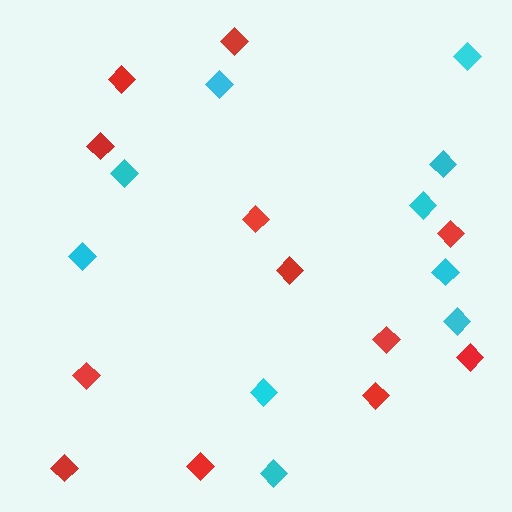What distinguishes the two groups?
There are 2 groups: one group of red diamonds (12) and one group of cyan diamonds (10).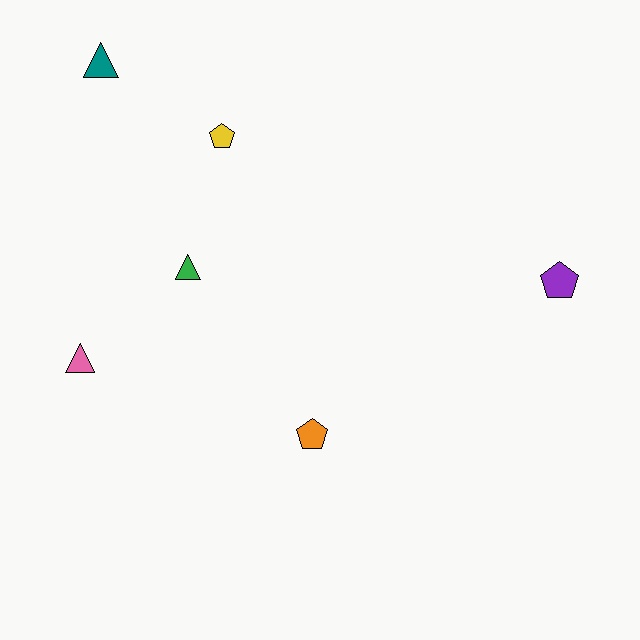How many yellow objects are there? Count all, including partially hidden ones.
There is 1 yellow object.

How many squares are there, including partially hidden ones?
There are no squares.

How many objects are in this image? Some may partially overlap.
There are 6 objects.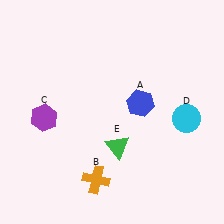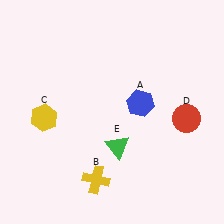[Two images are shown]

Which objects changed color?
B changed from orange to yellow. C changed from purple to yellow. D changed from cyan to red.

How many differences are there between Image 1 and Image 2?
There are 3 differences between the two images.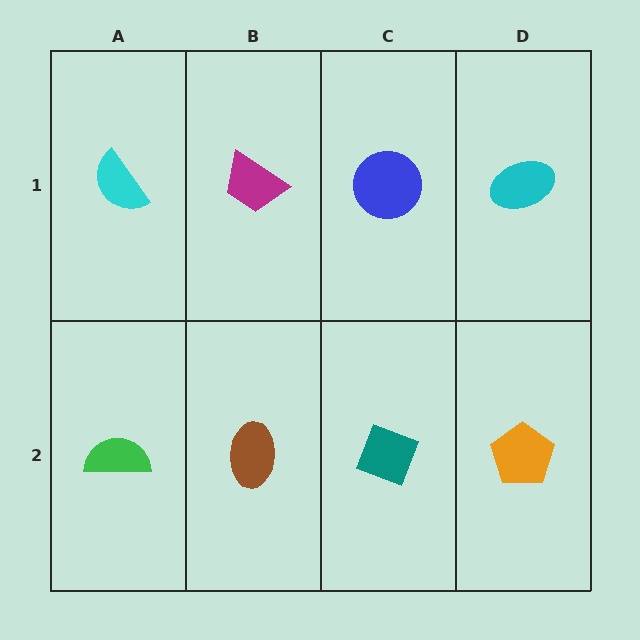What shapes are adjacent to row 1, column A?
A green semicircle (row 2, column A), a magenta trapezoid (row 1, column B).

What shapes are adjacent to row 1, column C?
A teal diamond (row 2, column C), a magenta trapezoid (row 1, column B), a cyan ellipse (row 1, column D).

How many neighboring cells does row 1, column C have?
3.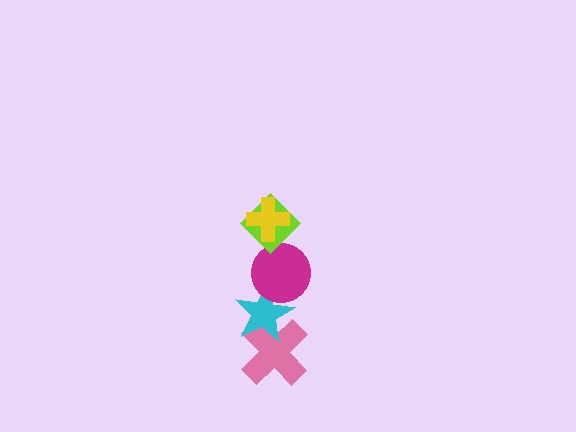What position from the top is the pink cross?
The pink cross is 5th from the top.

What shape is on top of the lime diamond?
The yellow cross is on top of the lime diamond.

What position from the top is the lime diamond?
The lime diamond is 2nd from the top.